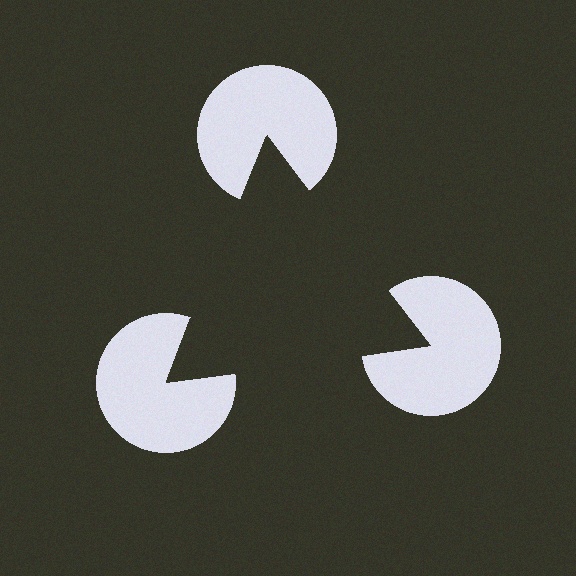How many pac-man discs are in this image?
There are 3 — one at each vertex of the illusory triangle.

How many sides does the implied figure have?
3 sides.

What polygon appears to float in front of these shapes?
An illusory triangle — its edges are inferred from the aligned wedge cuts in the pac-man discs, not physically drawn.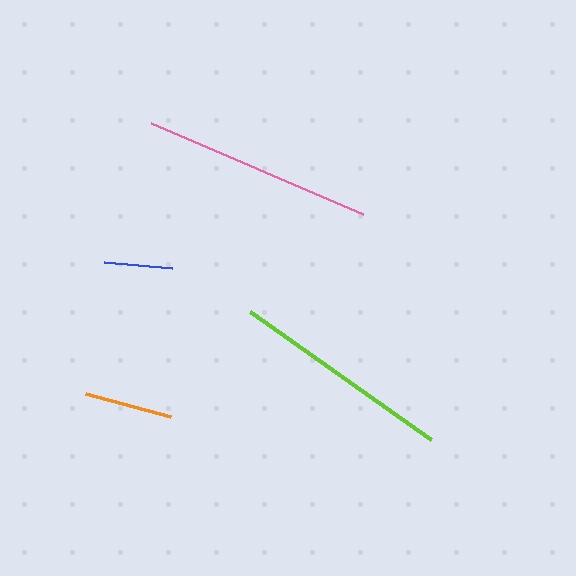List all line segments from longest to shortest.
From longest to shortest: pink, lime, orange, blue.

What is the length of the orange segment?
The orange segment is approximately 88 pixels long.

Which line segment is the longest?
The pink line is the longest at approximately 230 pixels.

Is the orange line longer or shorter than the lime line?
The lime line is longer than the orange line.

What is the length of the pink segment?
The pink segment is approximately 230 pixels long.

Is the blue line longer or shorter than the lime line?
The lime line is longer than the blue line.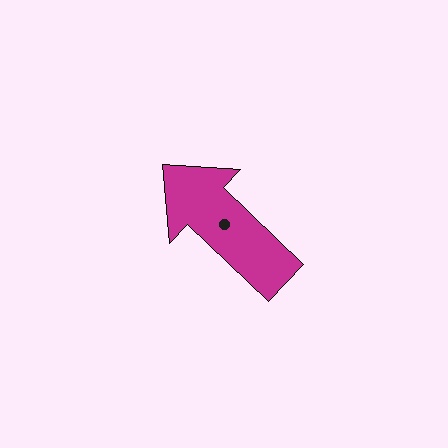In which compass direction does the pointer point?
Northwest.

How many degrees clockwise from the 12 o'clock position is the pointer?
Approximately 314 degrees.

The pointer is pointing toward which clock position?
Roughly 10 o'clock.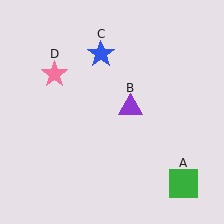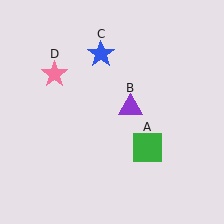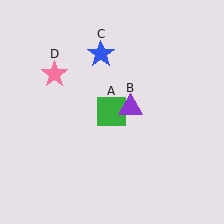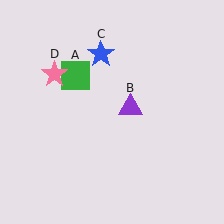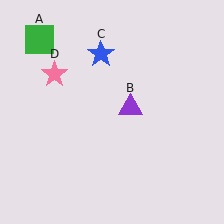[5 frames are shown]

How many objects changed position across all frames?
1 object changed position: green square (object A).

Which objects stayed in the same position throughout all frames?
Purple triangle (object B) and blue star (object C) and pink star (object D) remained stationary.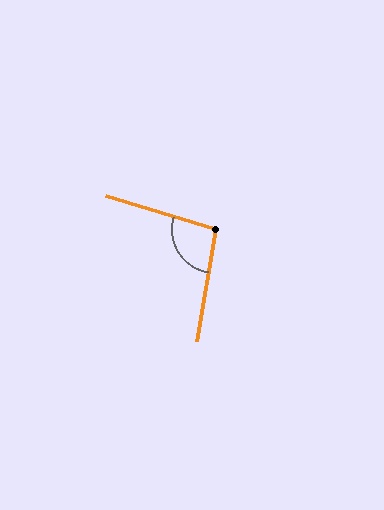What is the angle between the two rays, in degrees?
Approximately 97 degrees.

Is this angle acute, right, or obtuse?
It is obtuse.